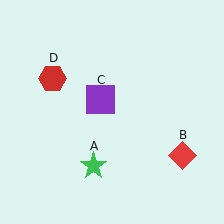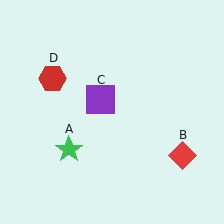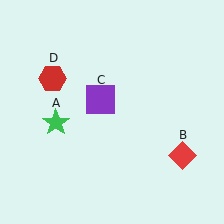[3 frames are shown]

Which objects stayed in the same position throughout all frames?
Red diamond (object B) and purple square (object C) and red hexagon (object D) remained stationary.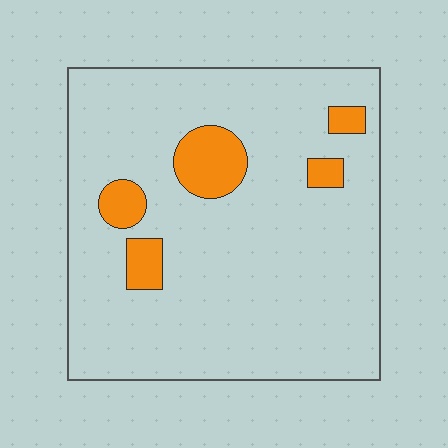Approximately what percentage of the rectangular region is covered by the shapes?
Approximately 10%.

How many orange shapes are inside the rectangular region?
5.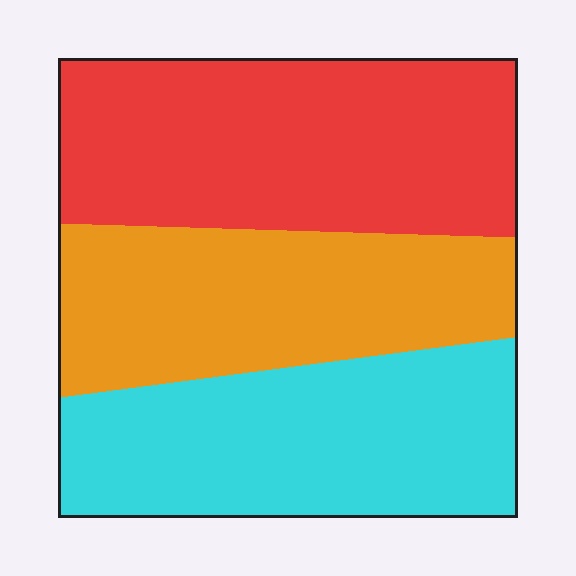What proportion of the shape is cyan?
Cyan takes up about one third (1/3) of the shape.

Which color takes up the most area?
Red, at roughly 40%.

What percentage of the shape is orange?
Orange takes up about one third (1/3) of the shape.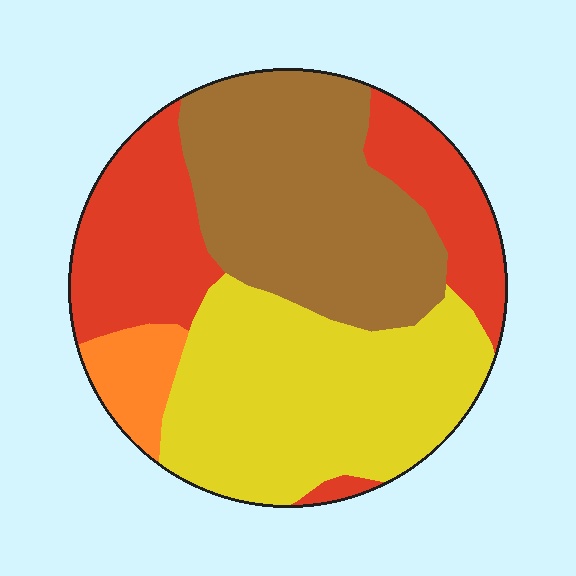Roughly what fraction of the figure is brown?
Brown takes up between a quarter and a half of the figure.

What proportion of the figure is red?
Red covers about 25% of the figure.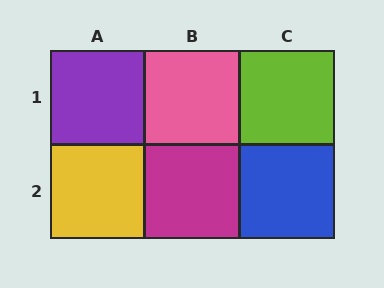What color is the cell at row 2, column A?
Yellow.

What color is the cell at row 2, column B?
Magenta.